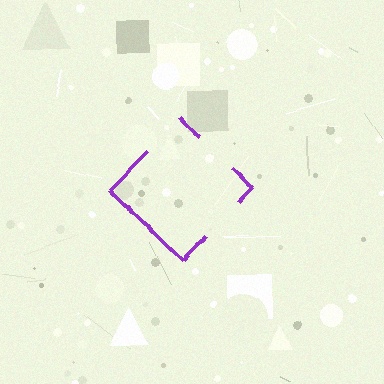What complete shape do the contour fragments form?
The contour fragments form a diamond.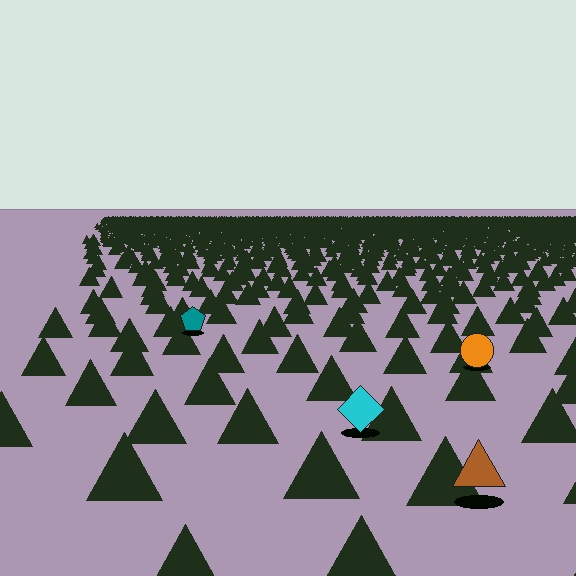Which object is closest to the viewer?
The brown triangle is closest. The texture marks near it are larger and more spread out.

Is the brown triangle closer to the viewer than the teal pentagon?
Yes. The brown triangle is closer — you can tell from the texture gradient: the ground texture is coarser near it.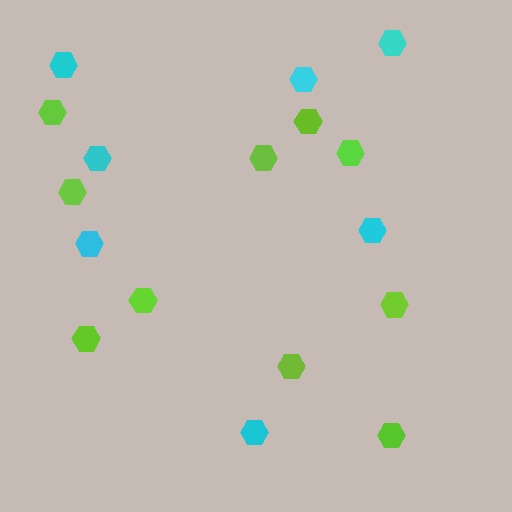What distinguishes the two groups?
There are 2 groups: one group of lime hexagons (10) and one group of cyan hexagons (7).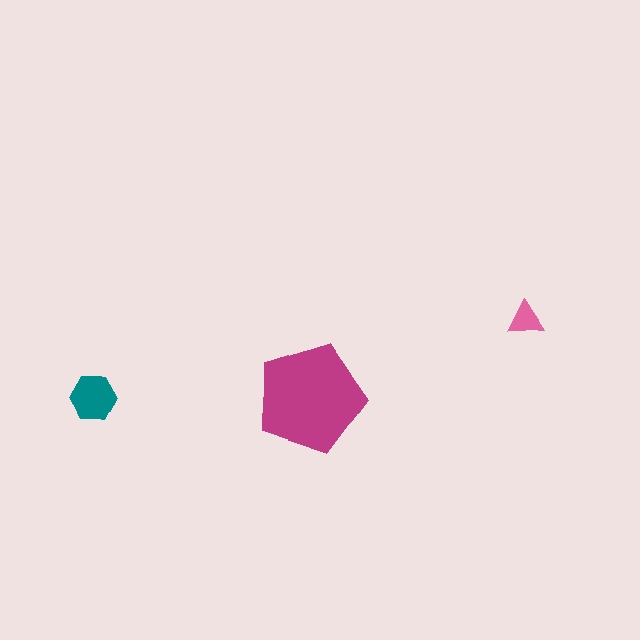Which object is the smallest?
The pink triangle.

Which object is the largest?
The magenta pentagon.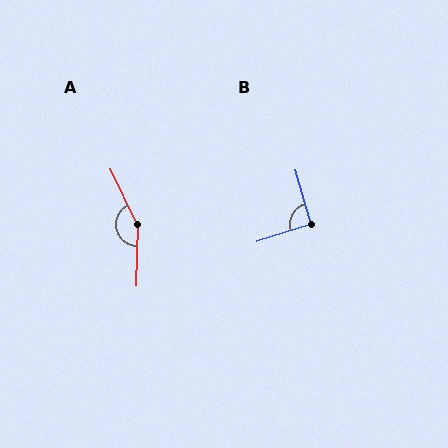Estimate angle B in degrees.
Approximately 92 degrees.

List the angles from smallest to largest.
B (92°), A (153°).